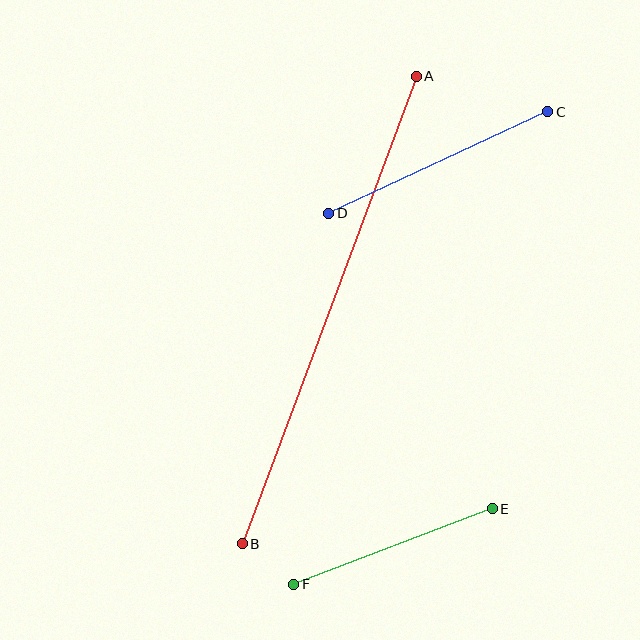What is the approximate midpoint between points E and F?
The midpoint is at approximately (393, 547) pixels.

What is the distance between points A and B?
The distance is approximately 499 pixels.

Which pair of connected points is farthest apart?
Points A and B are farthest apart.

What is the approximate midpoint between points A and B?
The midpoint is at approximately (329, 310) pixels.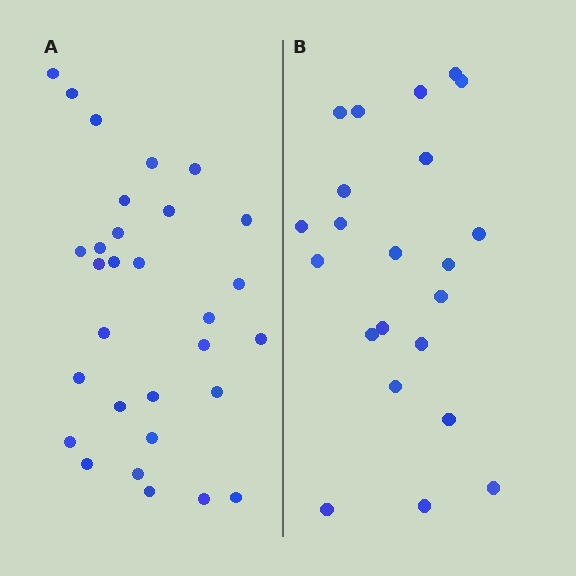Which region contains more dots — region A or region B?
Region A (the left region) has more dots.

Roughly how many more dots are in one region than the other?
Region A has roughly 8 or so more dots than region B.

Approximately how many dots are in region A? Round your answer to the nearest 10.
About 30 dots.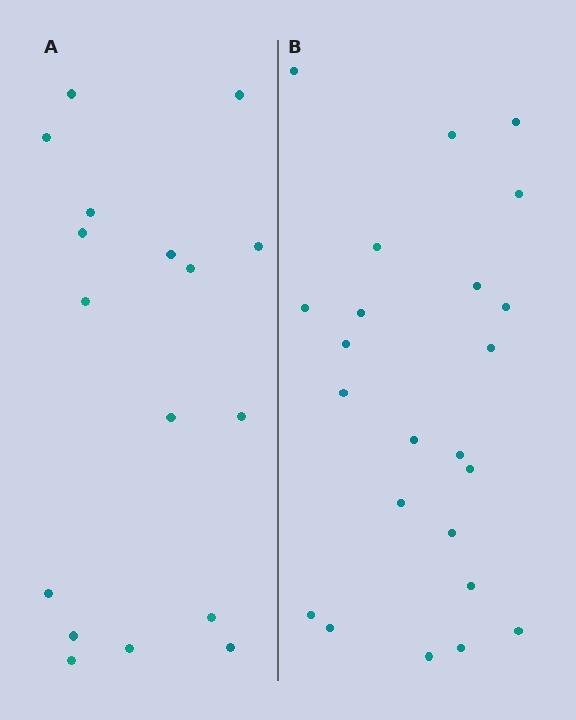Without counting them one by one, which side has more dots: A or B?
Region B (the right region) has more dots.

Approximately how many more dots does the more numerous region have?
Region B has about 6 more dots than region A.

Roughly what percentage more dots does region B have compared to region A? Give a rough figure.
About 35% more.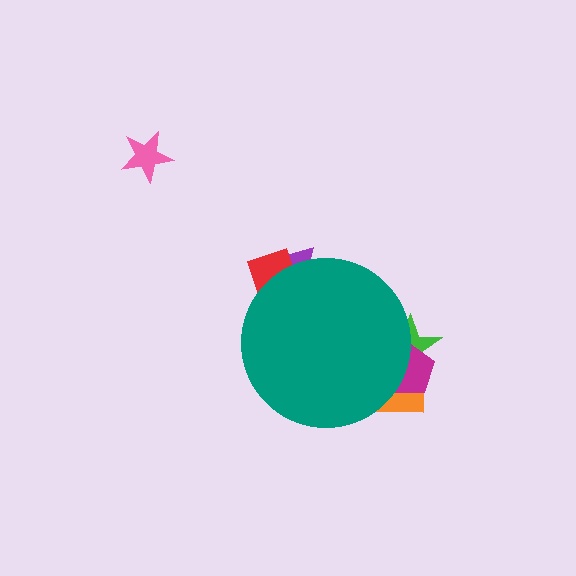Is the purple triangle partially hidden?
Yes, the purple triangle is partially hidden behind the teal circle.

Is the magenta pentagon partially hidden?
Yes, the magenta pentagon is partially hidden behind the teal circle.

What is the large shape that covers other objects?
A teal circle.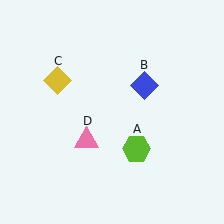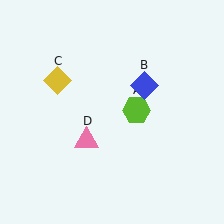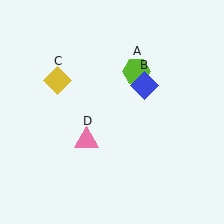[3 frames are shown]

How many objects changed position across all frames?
1 object changed position: lime hexagon (object A).